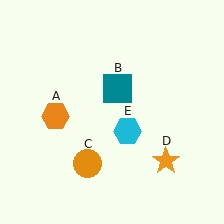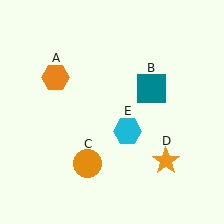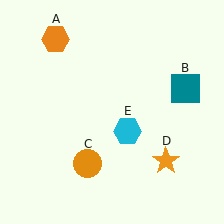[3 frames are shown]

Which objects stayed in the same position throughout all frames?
Orange circle (object C) and orange star (object D) and cyan hexagon (object E) remained stationary.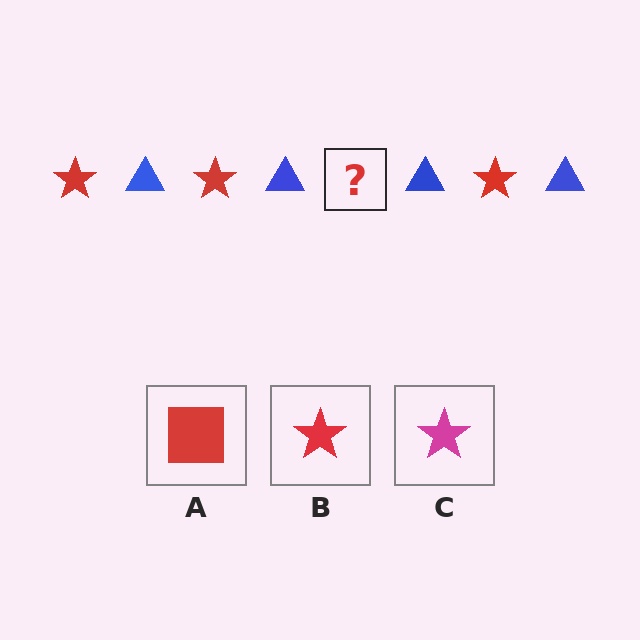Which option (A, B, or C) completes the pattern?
B.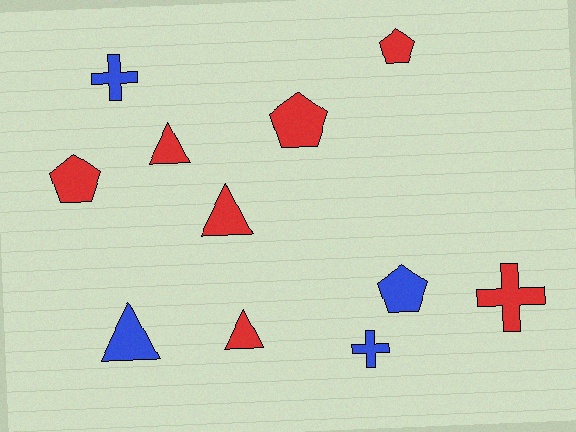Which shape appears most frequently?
Pentagon, with 4 objects.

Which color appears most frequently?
Red, with 7 objects.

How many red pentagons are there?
There are 3 red pentagons.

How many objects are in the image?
There are 11 objects.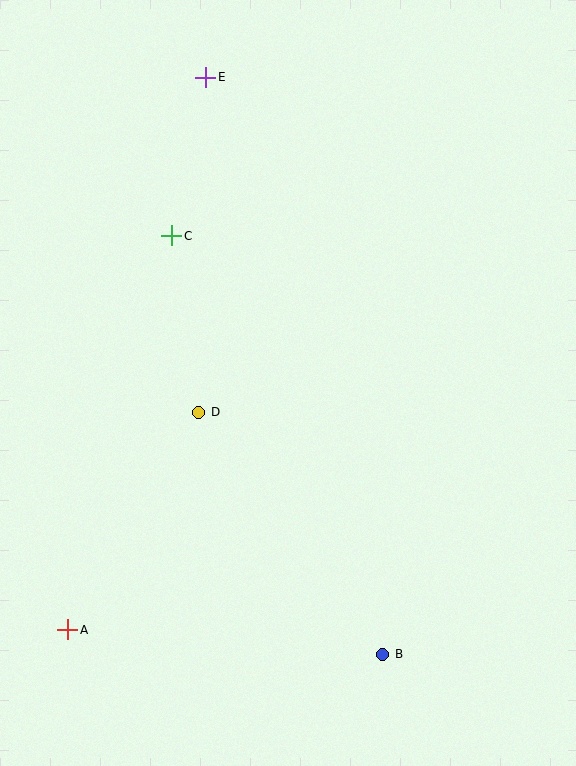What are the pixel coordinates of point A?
Point A is at (68, 630).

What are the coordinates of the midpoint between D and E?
The midpoint between D and E is at (202, 245).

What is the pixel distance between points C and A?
The distance between C and A is 408 pixels.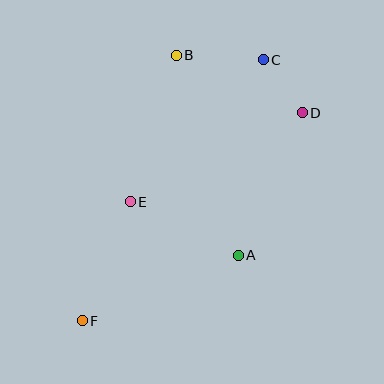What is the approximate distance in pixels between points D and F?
The distance between D and F is approximately 303 pixels.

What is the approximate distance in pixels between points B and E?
The distance between B and E is approximately 154 pixels.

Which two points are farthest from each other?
Points C and F are farthest from each other.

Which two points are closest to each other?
Points C and D are closest to each other.